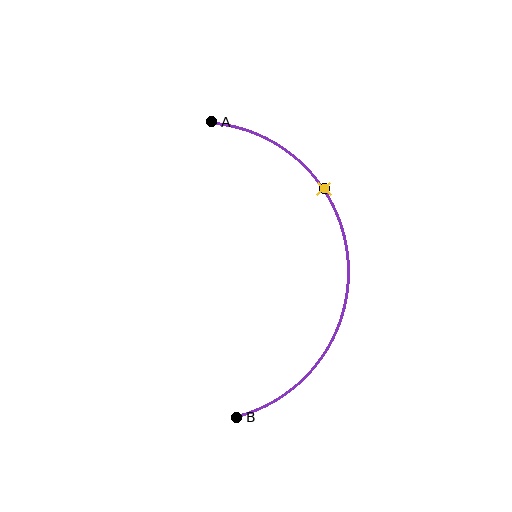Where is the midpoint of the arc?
The arc midpoint is the point on the curve farthest from the straight line joining A and B. It sits to the right of that line.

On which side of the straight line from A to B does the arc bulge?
The arc bulges to the right of the straight line connecting A and B.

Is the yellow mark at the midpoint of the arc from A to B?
No. The yellow mark lies on the arc but is closer to endpoint A. The arc midpoint would be at the point on the curve equidistant along the arc from both A and B.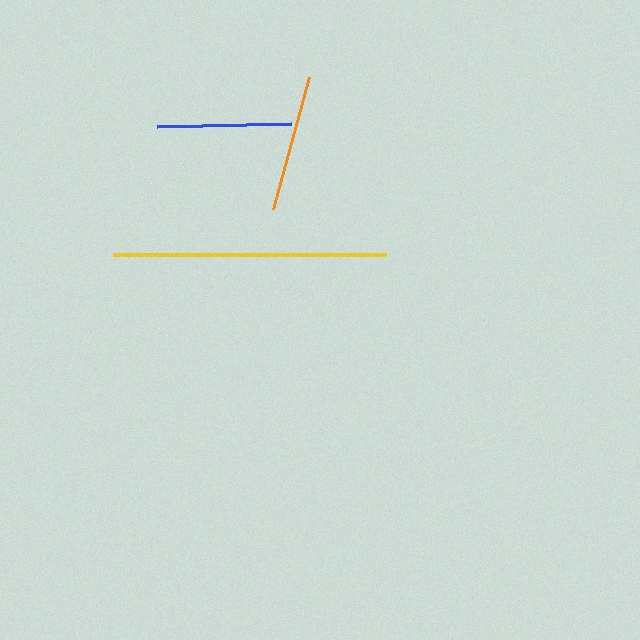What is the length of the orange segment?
The orange segment is approximately 137 pixels long.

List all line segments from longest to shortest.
From longest to shortest: yellow, orange, blue.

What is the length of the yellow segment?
The yellow segment is approximately 273 pixels long.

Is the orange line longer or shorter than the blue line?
The orange line is longer than the blue line.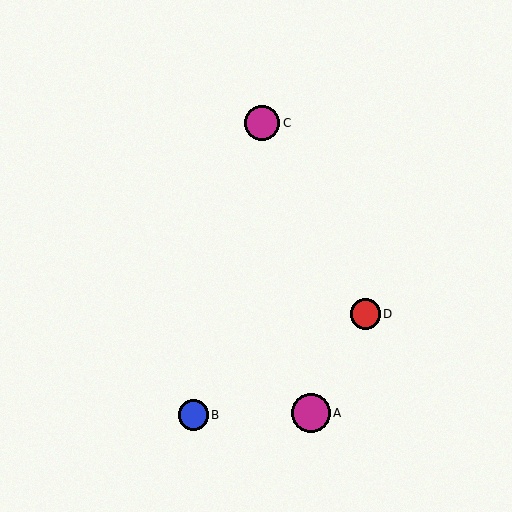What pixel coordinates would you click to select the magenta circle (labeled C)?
Click at (262, 123) to select the magenta circle C.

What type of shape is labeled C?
Shape C is a magenta circle.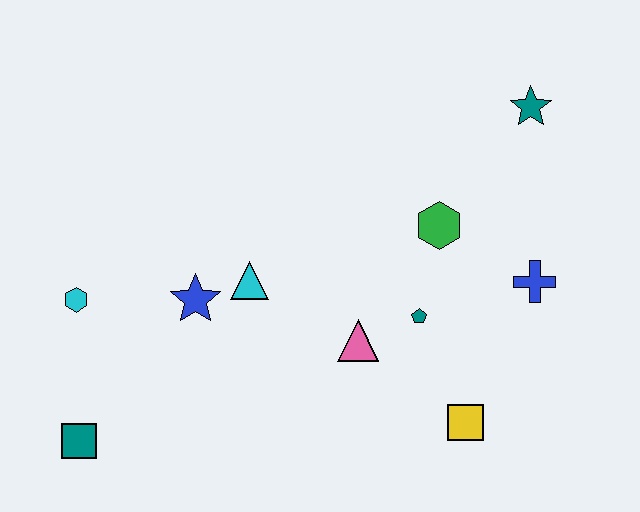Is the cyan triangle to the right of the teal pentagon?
No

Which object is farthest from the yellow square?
The cyan hexagon is farthest from the yellow square.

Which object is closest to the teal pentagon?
The pink triangle is closest to the teal pentagon.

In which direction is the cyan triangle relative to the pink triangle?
The cyan triangle is to the left of the pink triangle.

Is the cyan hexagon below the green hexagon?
Yes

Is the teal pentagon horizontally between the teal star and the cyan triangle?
Yes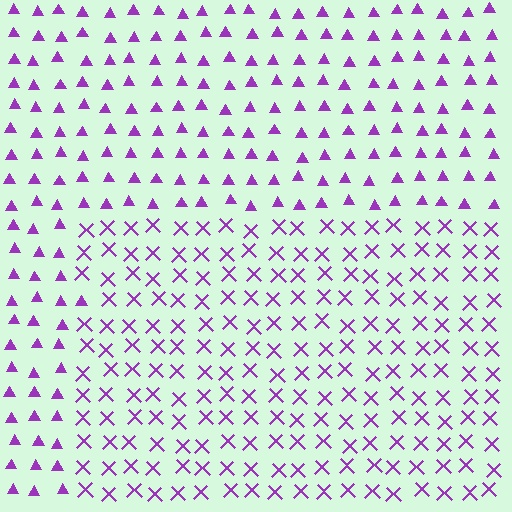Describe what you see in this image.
The image is filled with small purple elements arranged in a uniform grid. A rectangle-shaped region contains X marks, while the surrounding area contains triangles. The boundary is defined purely by the change in element shape.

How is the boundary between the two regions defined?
The boundary is defined by a change in element shape: X marks inside vs. triangles outside. All elements share the same color and spacing.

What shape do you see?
I see a rectangle.